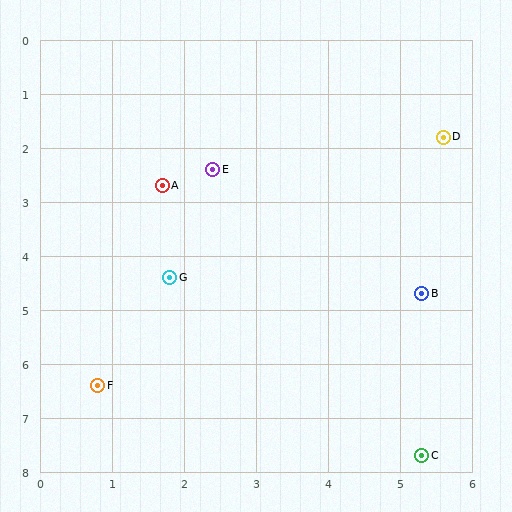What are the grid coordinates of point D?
Point D is at approximately (5.6, 1.8).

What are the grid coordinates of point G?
Point G is at approximately (1.8, 4.4).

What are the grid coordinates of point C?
Point C is at approximately (5.3, 7.7).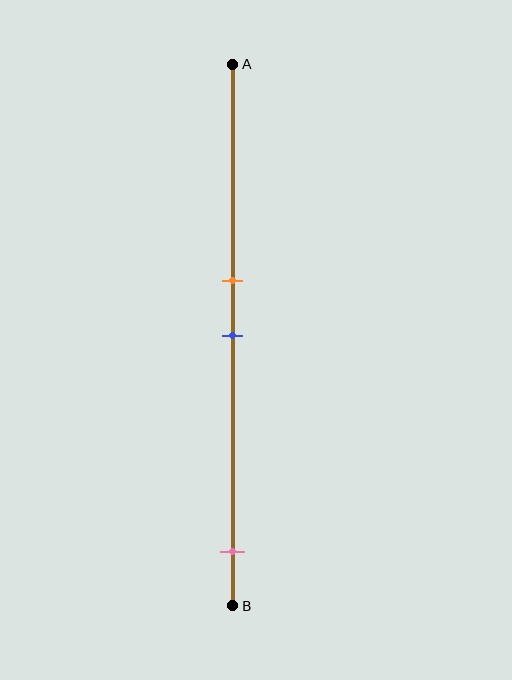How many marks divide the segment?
There are 3 marks dividing the segment.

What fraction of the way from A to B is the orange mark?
The orange mark is approximately 40% (0.4) of the way from A to B.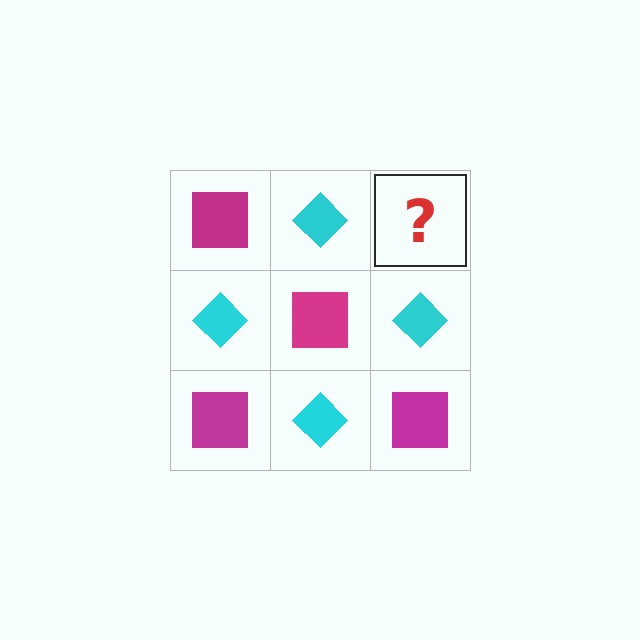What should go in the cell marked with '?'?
The missing cell should contain a magenta square.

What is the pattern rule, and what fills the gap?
The rule is that it alternates magenta square and cyan diamond in a checkerboard pattern. The gap should be filled with a magenta square.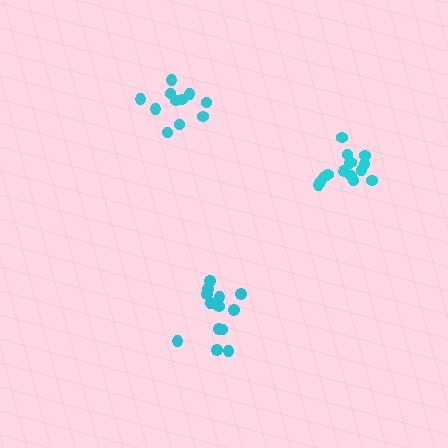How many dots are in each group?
Group 1: 13 dots, Group 2: 11 dots, Group 3: 16 dots (40 total).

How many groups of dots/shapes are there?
There are 3 groups.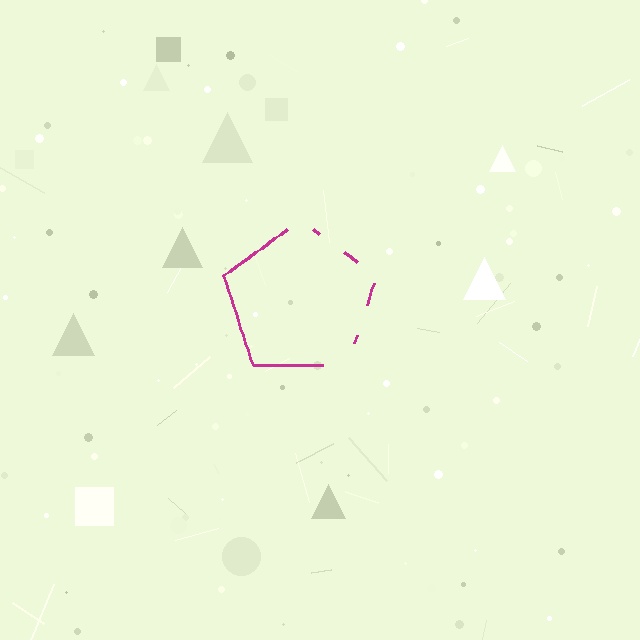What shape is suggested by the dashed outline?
The dashed outline suggests a pentagon.